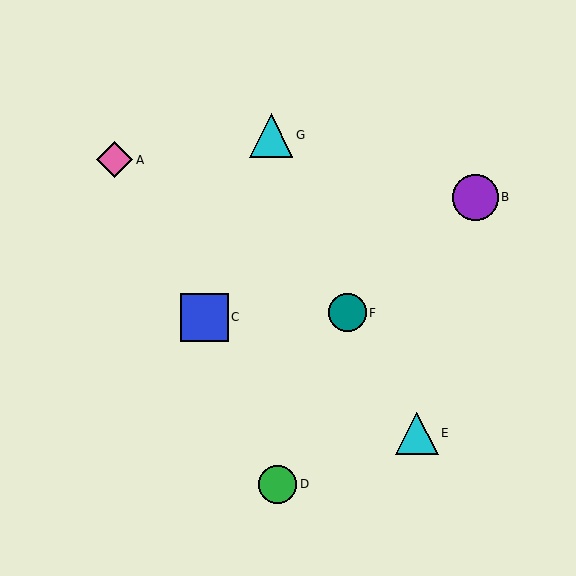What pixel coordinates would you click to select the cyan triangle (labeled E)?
Click at (417, 433) to select the cyan triangle E.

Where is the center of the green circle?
The center of the green circle is at (278, 484).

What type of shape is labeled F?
Shape F is a teal circle.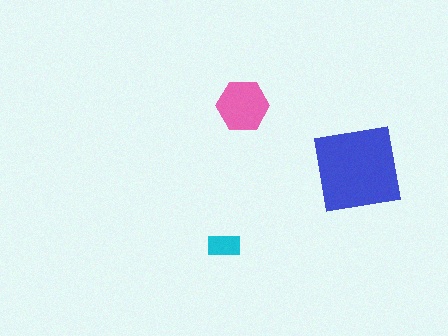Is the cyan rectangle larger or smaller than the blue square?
Smaller.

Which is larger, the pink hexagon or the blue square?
The blue square.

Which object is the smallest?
The cyan rectangle.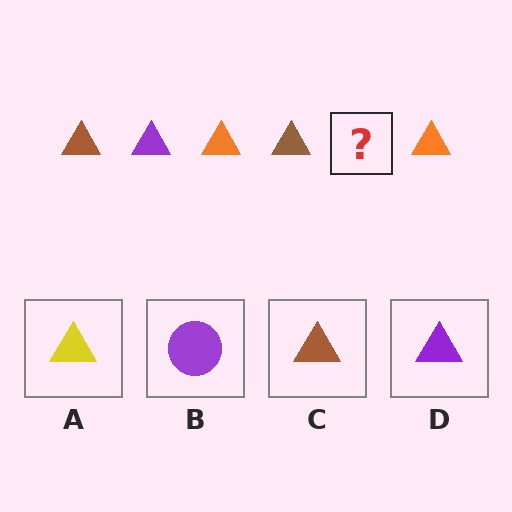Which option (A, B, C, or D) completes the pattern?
D.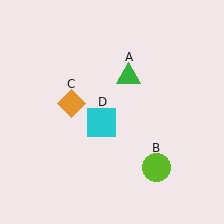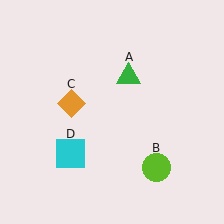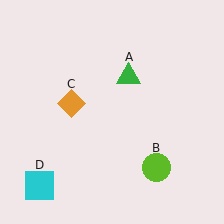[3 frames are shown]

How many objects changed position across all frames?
1 object changed position: cyan square (object D).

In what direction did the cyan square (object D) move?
The cyan square (object D) moved down and to the left.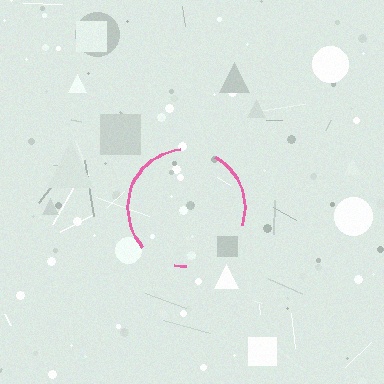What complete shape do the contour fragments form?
The contour fragments form a circle.